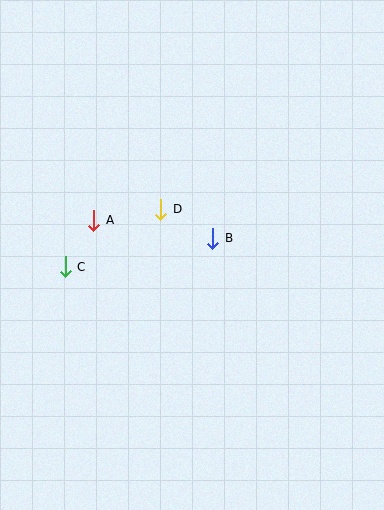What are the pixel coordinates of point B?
Point B is at (213, 238).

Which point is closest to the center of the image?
Point B at (213, 238) is closest to the center.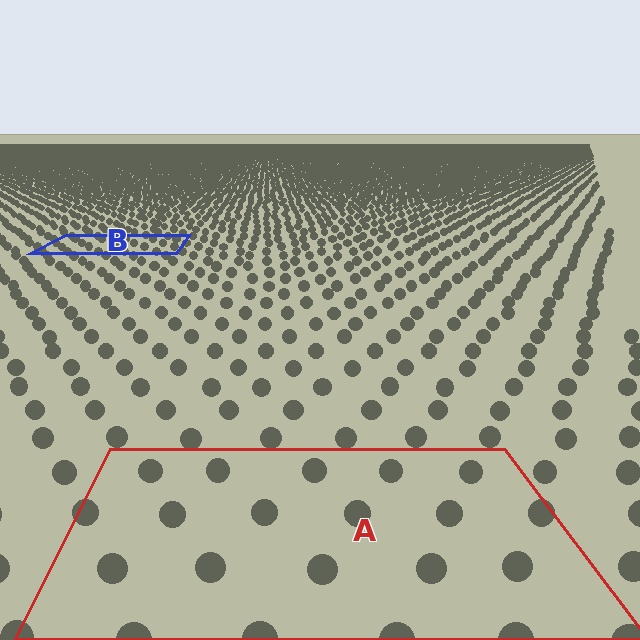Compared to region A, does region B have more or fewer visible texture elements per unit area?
Region B has more texture elements per unit area — they are packed more densely because it is farther away.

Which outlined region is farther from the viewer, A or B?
Region B is farther from the viewer — the texture elements inside it appear smaller and more densely packed.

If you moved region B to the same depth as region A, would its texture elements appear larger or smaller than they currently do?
They would appear larger. At a closer depth, the same texture elements are projected at a bigger on-screen size.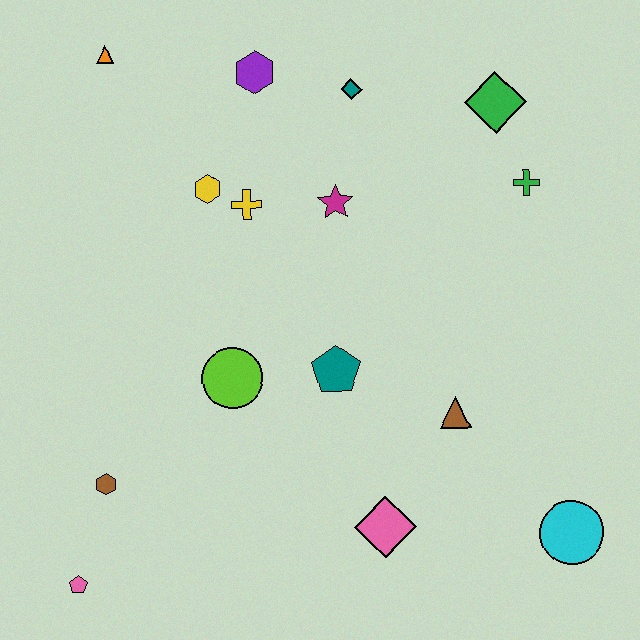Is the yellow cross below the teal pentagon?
No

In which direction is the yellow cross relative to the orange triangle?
The yellow cross is below the orange triangle.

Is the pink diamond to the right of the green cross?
No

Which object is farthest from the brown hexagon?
The green diamond is farthest from the brown hexagon.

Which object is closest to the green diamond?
The green cross is closest to the green diamond.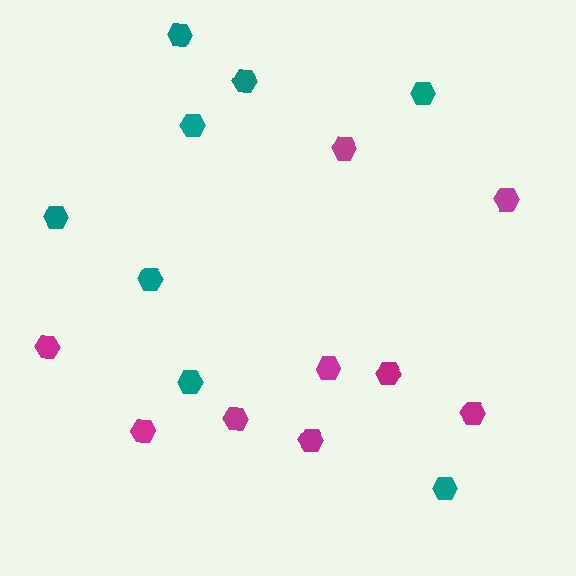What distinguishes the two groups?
There are 2 groups: one group of magenta hexagons (9) and one group of teal hexagons (8).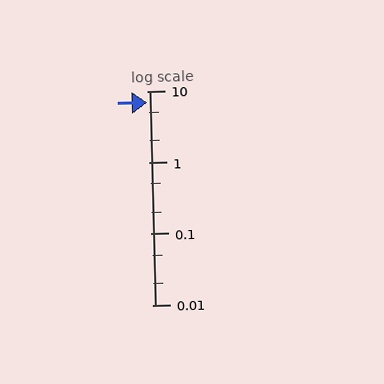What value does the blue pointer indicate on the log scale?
The pointer indicates approximately 6.9.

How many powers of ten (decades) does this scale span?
The scale spans 3 decades, from 0.01 to 10.